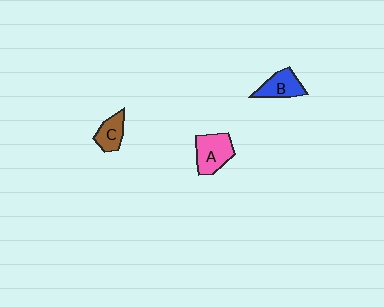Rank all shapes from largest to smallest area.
From largest to smallest: A (pink), B (blue), C (brown).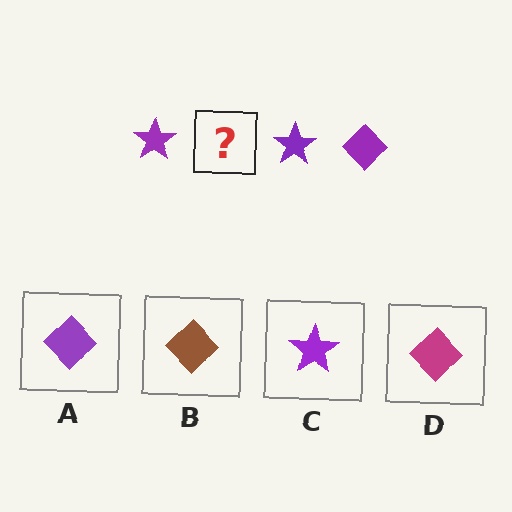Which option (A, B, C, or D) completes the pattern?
A.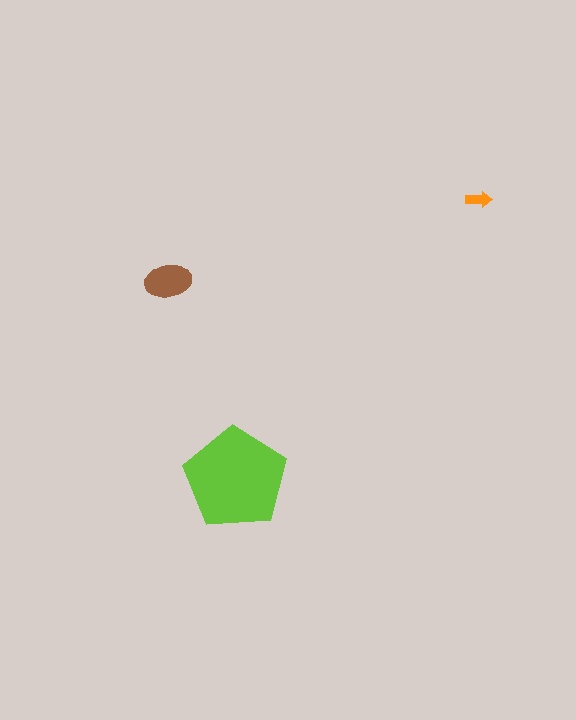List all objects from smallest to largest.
The orange arrow, the brown ellipse, the lime pentagon.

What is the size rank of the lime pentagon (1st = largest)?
1st.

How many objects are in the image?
There are 3 objects in the image.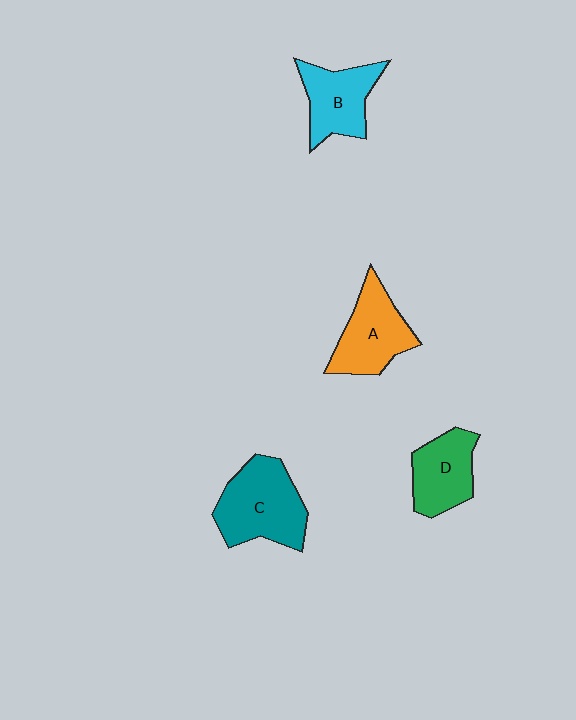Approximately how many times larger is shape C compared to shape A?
Approximately 1.2 times.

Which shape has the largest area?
Shape C (teal).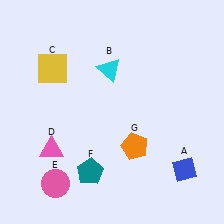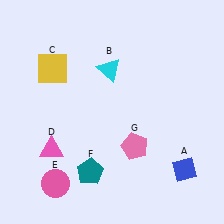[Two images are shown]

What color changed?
The pentagon (G) changed from orange in Image 1 to pink in Image 2.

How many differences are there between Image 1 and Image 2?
There is 1 difference between the two images.